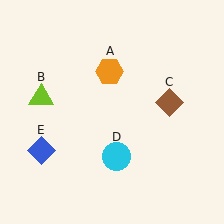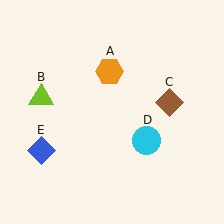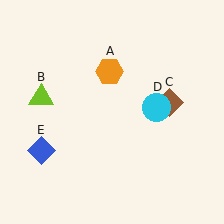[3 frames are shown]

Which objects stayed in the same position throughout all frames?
Orange hexagon (object A) and lime triangle (object B) and brown diamond (object C) and blue diamond (object E) remained stationary.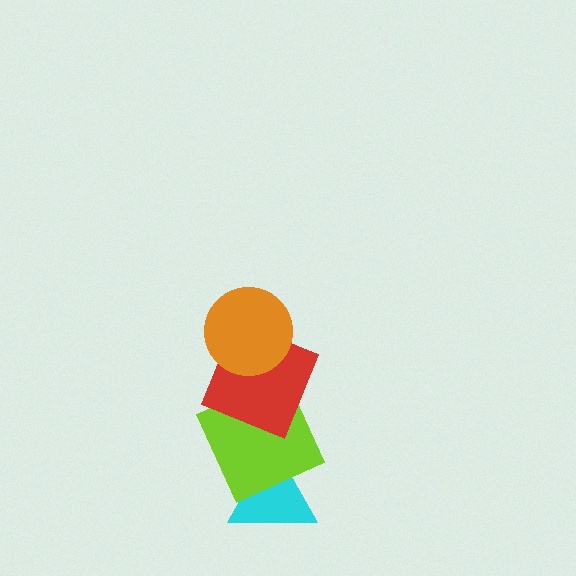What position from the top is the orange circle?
The orange circle is 1st from the top.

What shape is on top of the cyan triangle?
The lime square is on top of the cyan triangle.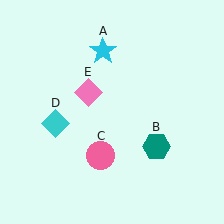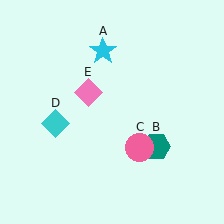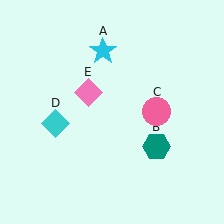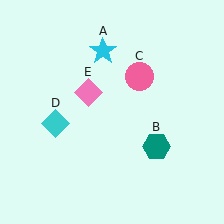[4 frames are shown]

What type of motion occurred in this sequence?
The pink circle (object C) rotated counterclockwise around the center of the scene.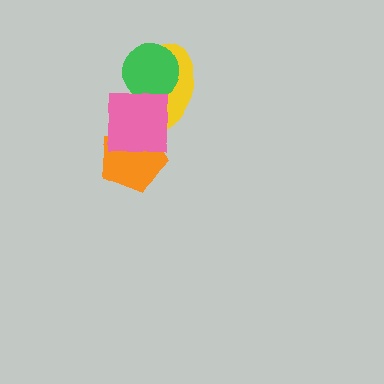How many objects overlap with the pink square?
3 objects overlap with the pink square.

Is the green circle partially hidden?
Yes, it is partially covered by another shape.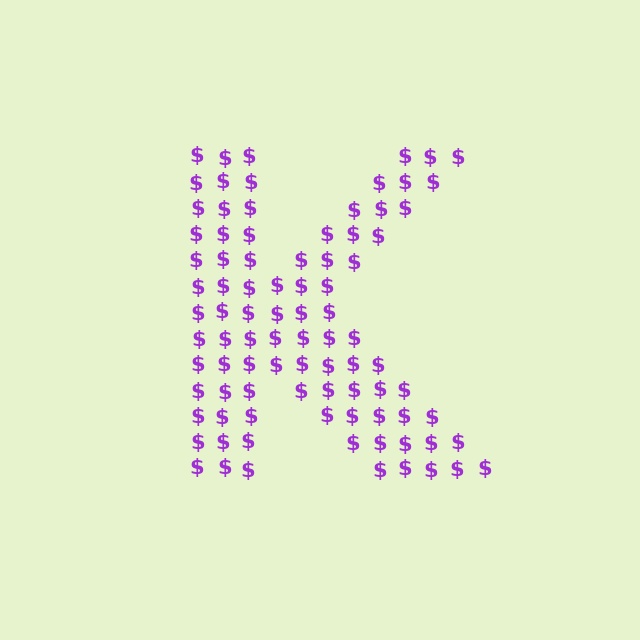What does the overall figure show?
The overall figure shows the letter K.